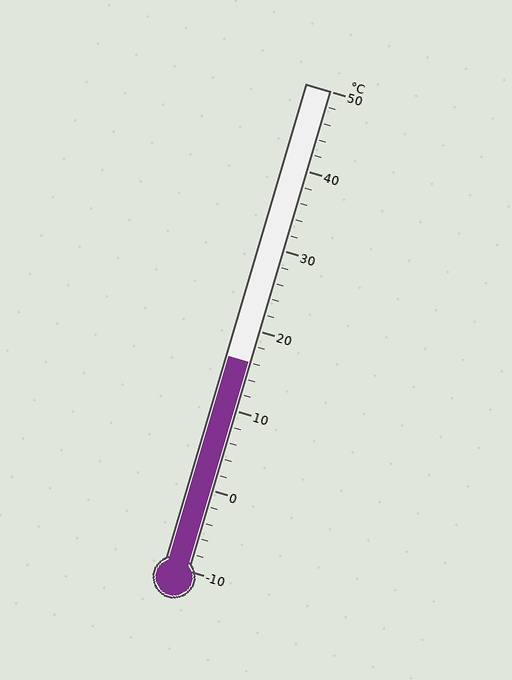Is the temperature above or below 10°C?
The temperature is above 10°C.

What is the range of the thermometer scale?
The thermometer scale ranges from -10°C to 50°C.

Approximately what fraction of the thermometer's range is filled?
The thermometer is filled to approximately 45% of its range.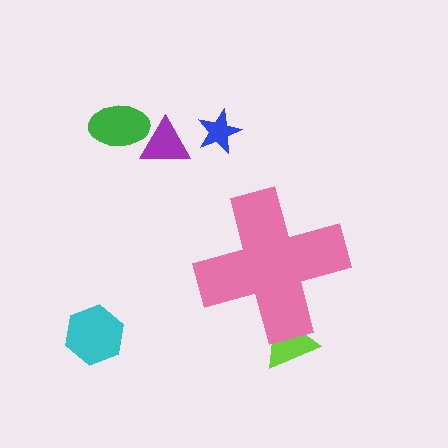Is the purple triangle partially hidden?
No, the purple triangle is fully visible.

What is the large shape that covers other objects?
A pink cross.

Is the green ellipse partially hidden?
No, the green ellipse is fully visible.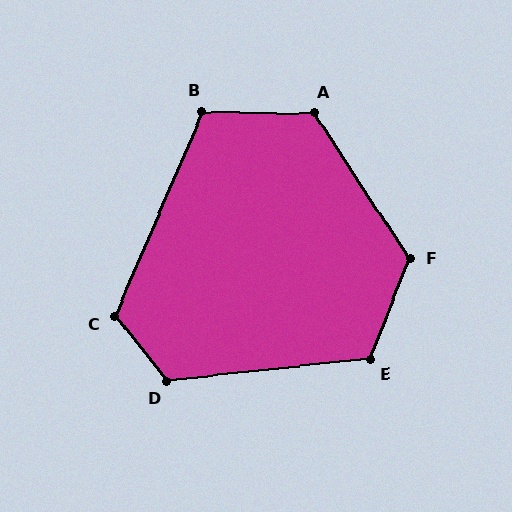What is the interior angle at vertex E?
Approximately 118 degrees (obtuse).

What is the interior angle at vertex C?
Approximately 118 degrees (obtuse).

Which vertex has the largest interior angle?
F, at approximately 125 degrees.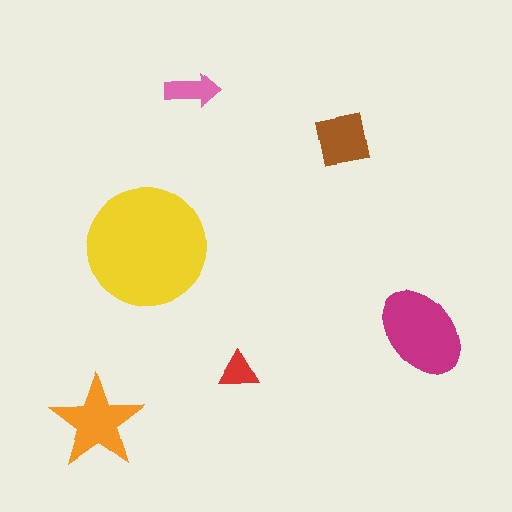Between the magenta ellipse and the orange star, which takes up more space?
The magenta ellipse.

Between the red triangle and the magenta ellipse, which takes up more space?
The magenta ellipse.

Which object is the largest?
The yellow circle.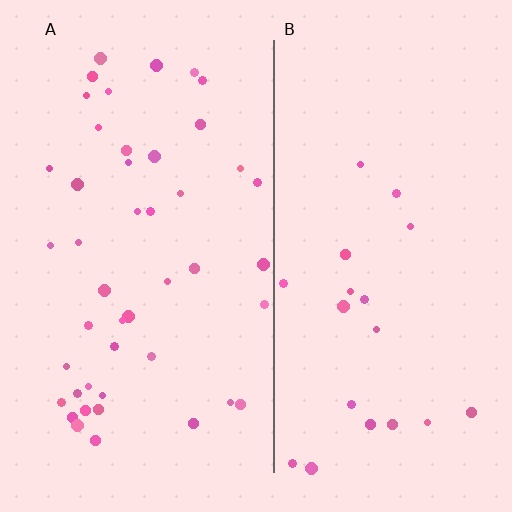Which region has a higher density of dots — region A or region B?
A (the left).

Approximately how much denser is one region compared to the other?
Approximately 2.4× — region A over region B.